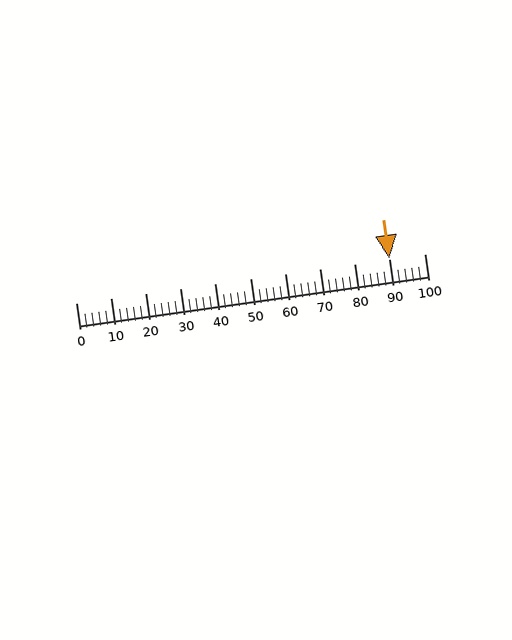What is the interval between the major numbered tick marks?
The major tick marks are spaced 10 units apart.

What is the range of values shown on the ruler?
The ruler shows values from 0 to 100.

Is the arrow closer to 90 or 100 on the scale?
The arrow is closer to 90.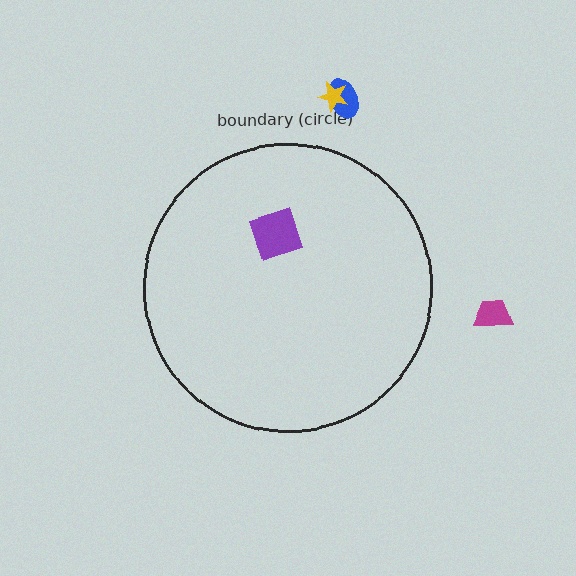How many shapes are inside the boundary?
1 inside, 3 outside.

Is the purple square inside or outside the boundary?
Inside.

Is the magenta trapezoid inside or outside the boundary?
Outside.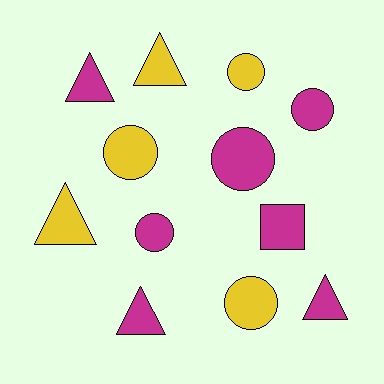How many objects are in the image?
There are 12 objects.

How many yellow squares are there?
There are no yellow squares.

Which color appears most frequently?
Magenta, with 7 objects.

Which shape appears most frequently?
Circle, with 6 objects.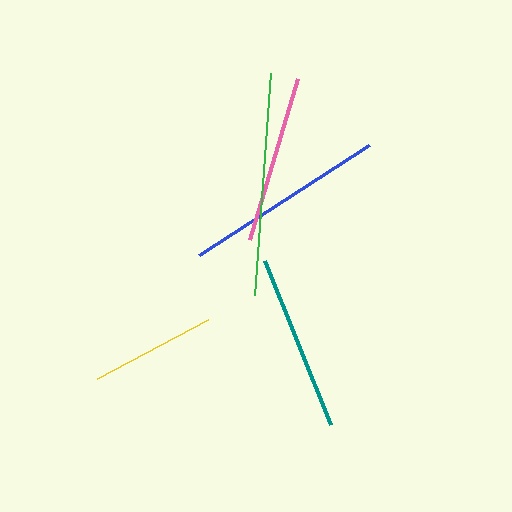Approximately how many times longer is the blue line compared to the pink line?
The blue line is approximately 1.2 times the length of the pink line.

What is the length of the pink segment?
The pink segment is approximately 168 pixels long.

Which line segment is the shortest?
The yellow line is the shortest at approximately 126 pixels.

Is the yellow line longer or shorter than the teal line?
The teal line is longer than the yellow line.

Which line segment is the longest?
The green line is the longest at approximately 222 pixels.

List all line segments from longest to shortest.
From longest to shortest: green, blue, teal, pink, yellow.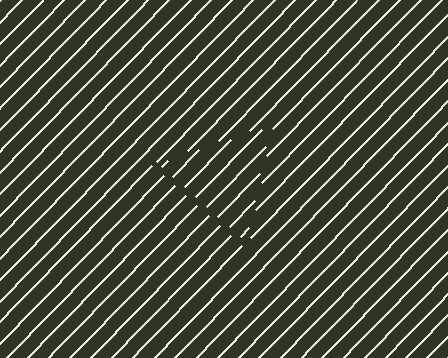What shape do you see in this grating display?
An illusory triangle. The interior of the shape contains the same grating, shifted by half a period — the contour is defined by the phase discontinuity where line-ends from the inner and outer gratings abut.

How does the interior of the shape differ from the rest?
The interior of the shape contains the same grating, shifted by half a period — the contour is defined by the phase discontinuity where line-ends from the inner and outer gratings abut.